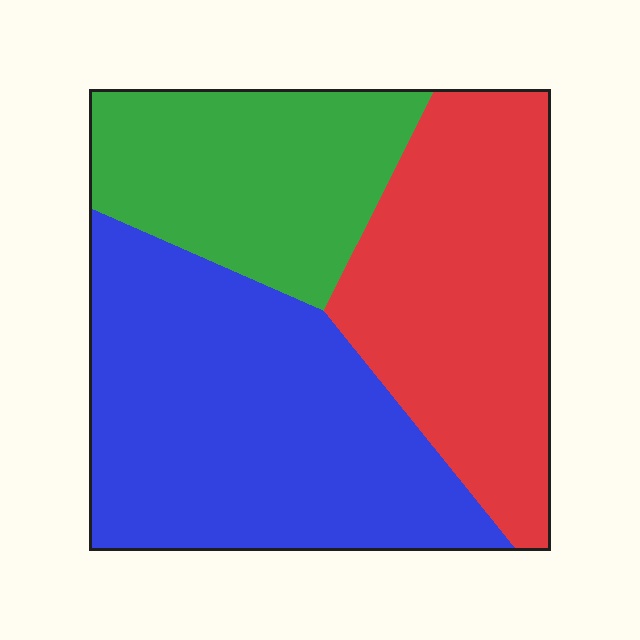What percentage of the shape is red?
Red covers 33% of the shape.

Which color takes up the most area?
Blue, at roughly 45%.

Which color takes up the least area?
Green, at roughly 25%.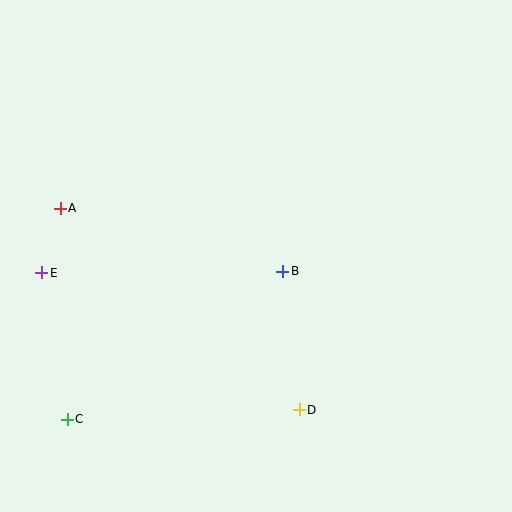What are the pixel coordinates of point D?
Point D is at (299, 410).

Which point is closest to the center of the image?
Point B at (283, 271) is closest to the center.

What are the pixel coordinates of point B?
Point B is at (283, 271).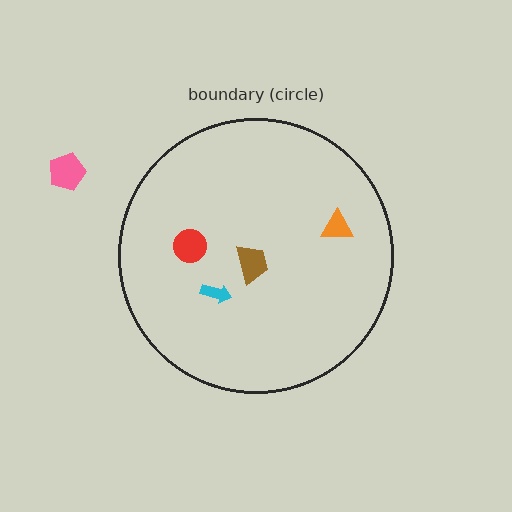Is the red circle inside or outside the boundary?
Inside.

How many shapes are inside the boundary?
4 inside, 1 outside.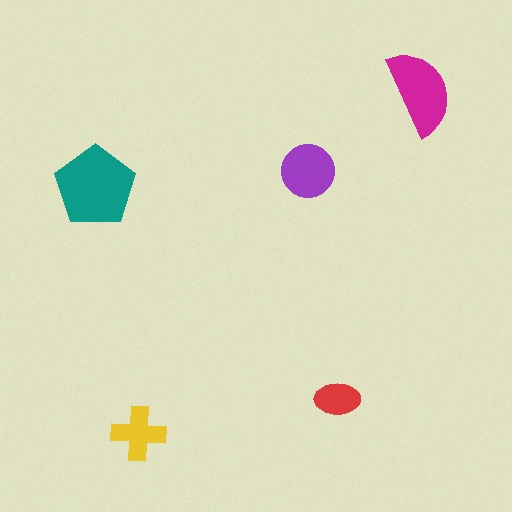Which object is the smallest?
The red ellipse.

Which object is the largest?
The teal pentagon.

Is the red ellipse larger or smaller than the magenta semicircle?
Smaller.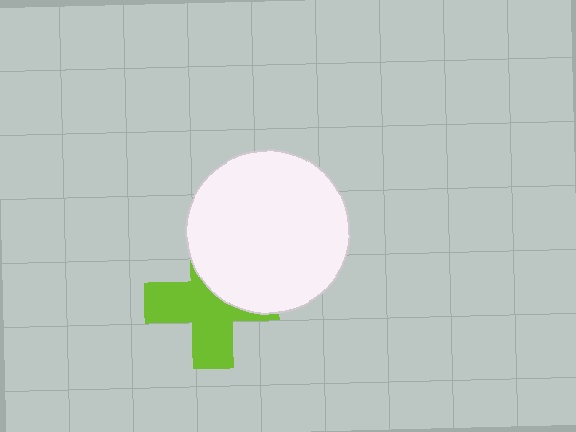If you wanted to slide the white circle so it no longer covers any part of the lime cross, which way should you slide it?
Slide it toward the upper-right — that is the most direct way to separate the two shapes.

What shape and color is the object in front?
The object in front is a white circle.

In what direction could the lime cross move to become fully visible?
The lime cross could move toward the lower-left. That would shift it out from behind the white circle entirely.